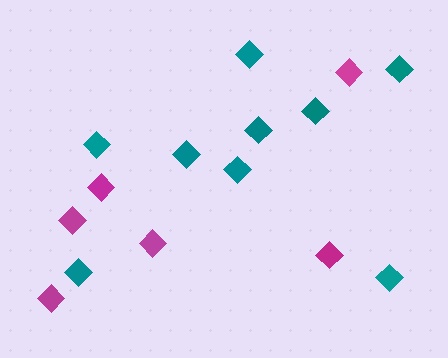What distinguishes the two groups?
There are 2 groups: one group of magenta diamonds (6) and one group of teal diamonds (9).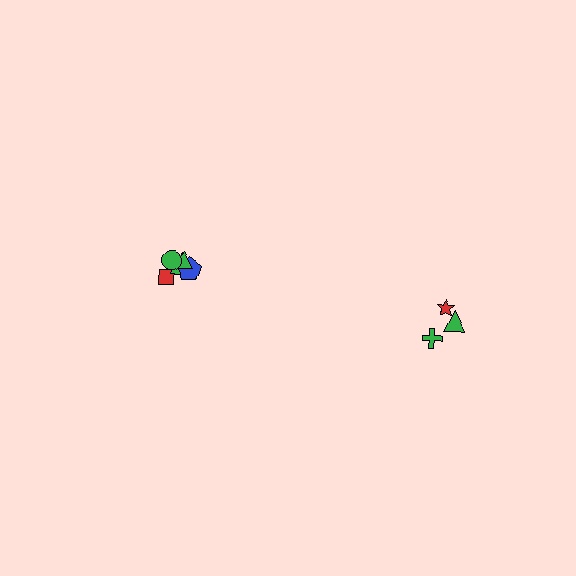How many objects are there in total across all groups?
There are 8 objects.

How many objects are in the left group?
There are 5 objects.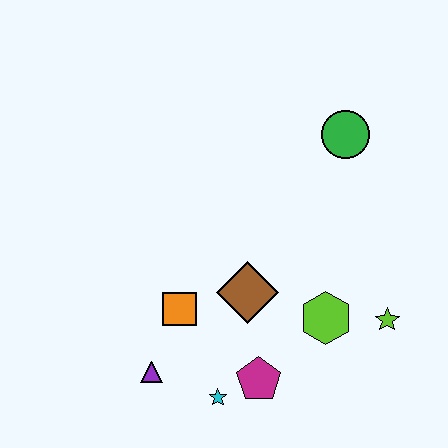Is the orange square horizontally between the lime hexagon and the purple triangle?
Yes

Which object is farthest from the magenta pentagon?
The green circle is farthest from the magenta pentagon.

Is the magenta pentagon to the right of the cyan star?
Yes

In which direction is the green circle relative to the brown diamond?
The green circle is above the brown diamond.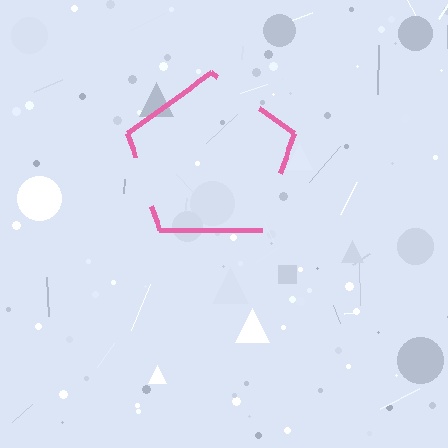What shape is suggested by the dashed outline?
The dashed outline suggests a pentagon.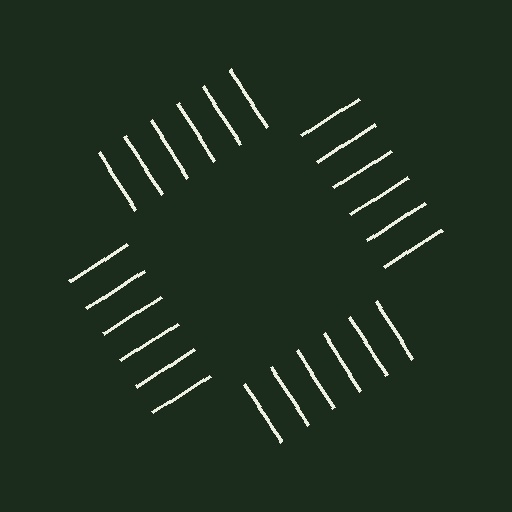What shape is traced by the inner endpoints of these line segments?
An illusory square — the line segments terminate on its edges but no continuous stroke is drawn.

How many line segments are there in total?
24 — 6 along each of the 4 edges.